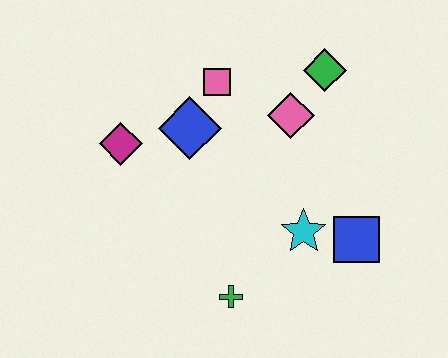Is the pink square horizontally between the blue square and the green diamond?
No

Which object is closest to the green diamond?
The pink diamond is closest to the green diamond.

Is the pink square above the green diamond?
No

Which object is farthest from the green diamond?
The green cross is farthest from the green diamond.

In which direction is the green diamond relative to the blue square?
The green diamond is above the blue square.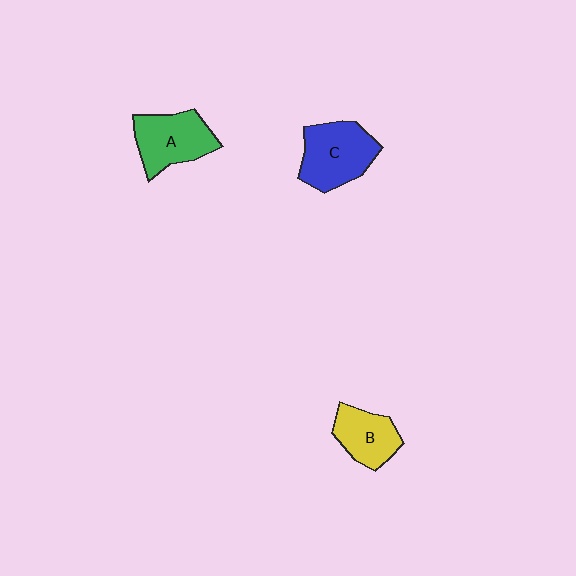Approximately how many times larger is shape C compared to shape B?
Approximately 1.4 times.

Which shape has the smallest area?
Shape B (yellow).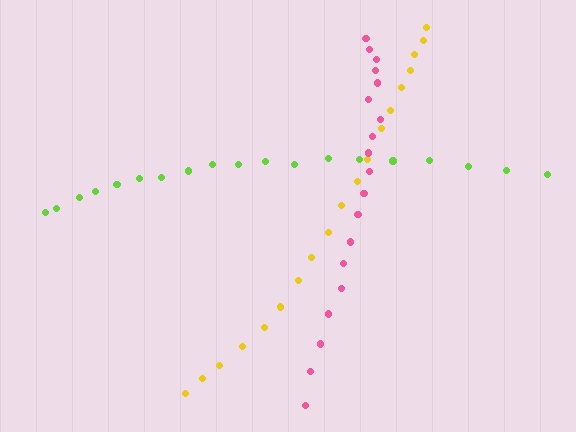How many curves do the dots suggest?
There are 3 distinct paths.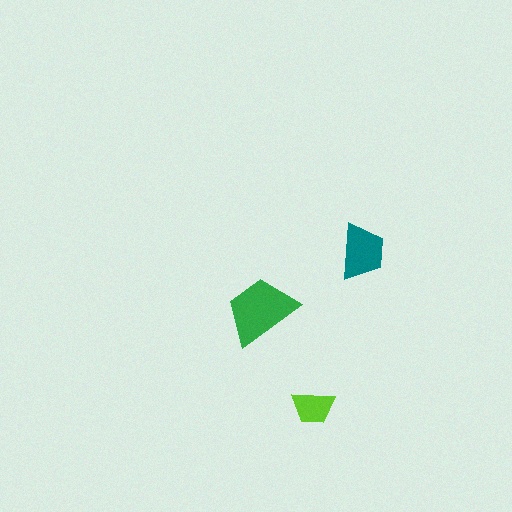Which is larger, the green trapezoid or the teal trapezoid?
The green one.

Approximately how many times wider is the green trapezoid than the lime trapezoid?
About 1.5 times wider.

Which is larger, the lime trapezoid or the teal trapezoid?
The teal one.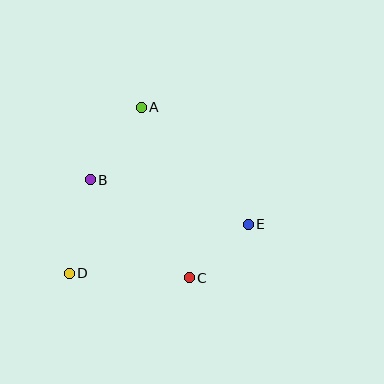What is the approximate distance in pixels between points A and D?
The distance between A and D is approximately 181 pixels.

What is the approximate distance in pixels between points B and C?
The distance between B and C is approximately 139 pixels.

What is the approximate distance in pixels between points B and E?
The distance between B and E is approximately 164 pixels.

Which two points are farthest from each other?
Points D and E are farthest from each other.